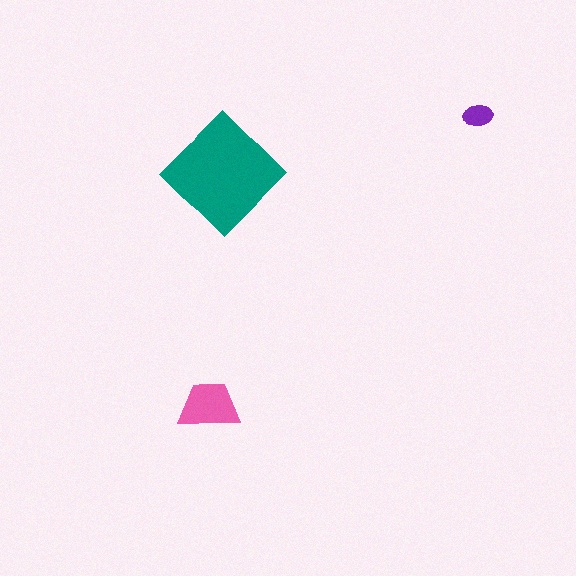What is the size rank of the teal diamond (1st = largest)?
1st.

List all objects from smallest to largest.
The purple ellipse, the pink trapezoid, the teal diamond.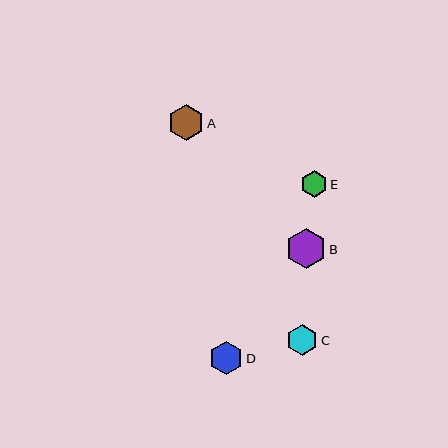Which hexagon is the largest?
Hexagon B is the largest with a size of approximately 40 pixels.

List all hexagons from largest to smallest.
From largest to smallest: B, A, D, C, E.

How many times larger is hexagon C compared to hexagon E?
Hexagon C is approximately 1.2 times the size of hexagon E.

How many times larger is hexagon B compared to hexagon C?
Hexagon B is approximately 1.3 times the size of hexagon C.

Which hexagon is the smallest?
Hexagon E is the smallest with a size of approximately 26 pixels.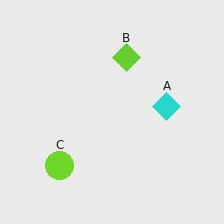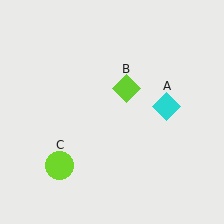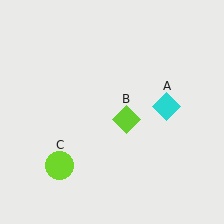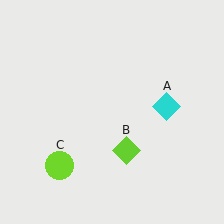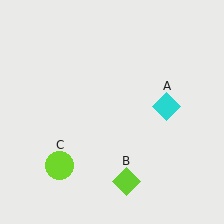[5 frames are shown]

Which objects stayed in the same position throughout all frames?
Cyan diamond (object A) and lime circle (object C) remained stationary.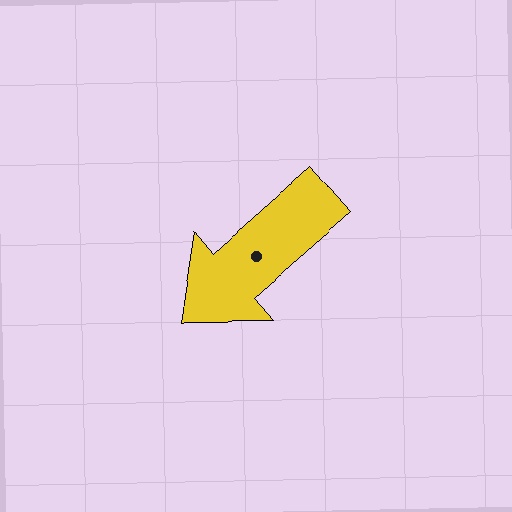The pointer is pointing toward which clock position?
Roughly 8 o'clock.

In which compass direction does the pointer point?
Southwest.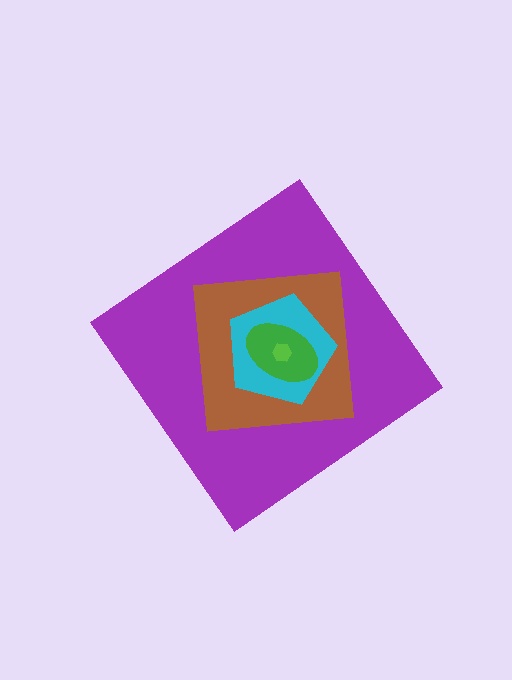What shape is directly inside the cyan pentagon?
The green ellipse.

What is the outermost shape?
The purple diamond.